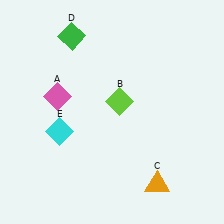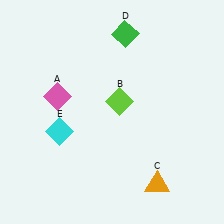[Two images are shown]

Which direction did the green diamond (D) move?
The green diamond (D) moved right.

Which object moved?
The green diamond (D) moved right.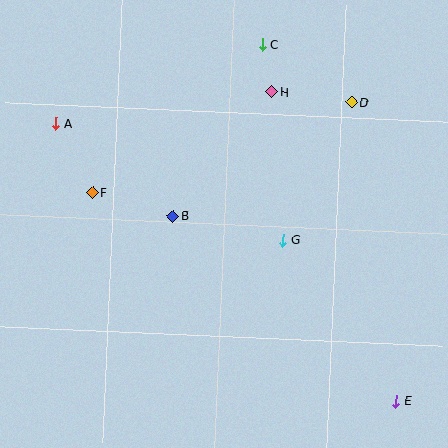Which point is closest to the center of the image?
Point B at (173, 216) is closest to the center.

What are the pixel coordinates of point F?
Point F is at (93, 193).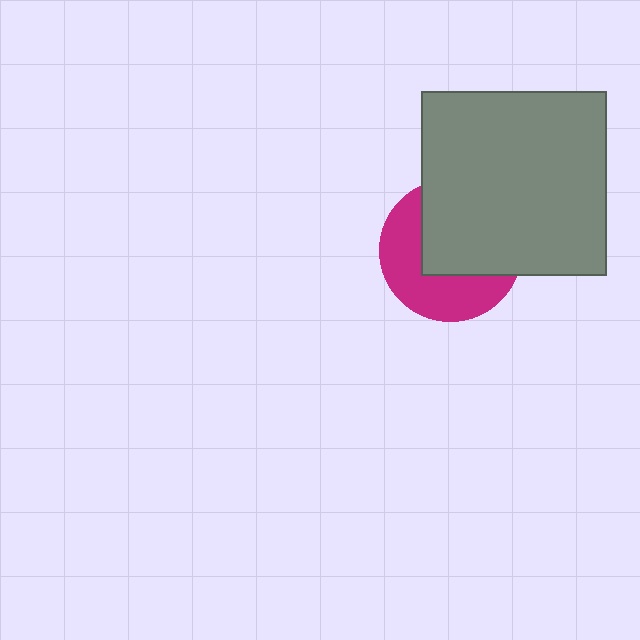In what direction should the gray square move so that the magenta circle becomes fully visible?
The gray square should move toward the upper-right. That is the shortest direction to clear the overlap and leave the magenta circle fully visible.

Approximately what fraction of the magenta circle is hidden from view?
Roughly 53% of the magenta circle is hidden behind the gray square.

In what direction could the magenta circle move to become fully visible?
The magenta circle could move toward the lower-left. That would shift it out from behind the gray square entirely.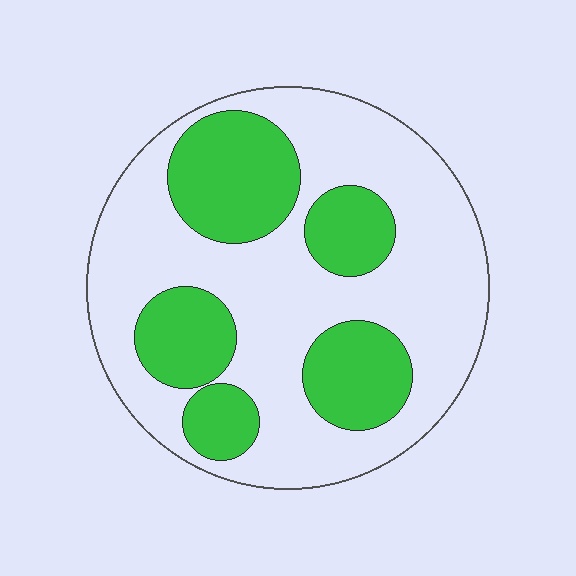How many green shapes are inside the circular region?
5.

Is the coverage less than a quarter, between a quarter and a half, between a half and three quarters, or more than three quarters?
Between a quarter and a half.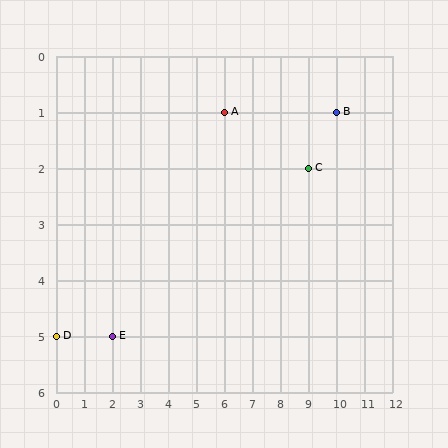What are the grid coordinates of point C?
Point C is at grid coordinates (9, 2).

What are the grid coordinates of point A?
Point A is at grid coordinates (6, 1).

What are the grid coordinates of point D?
Point D is at grid coordinates (0, 5).